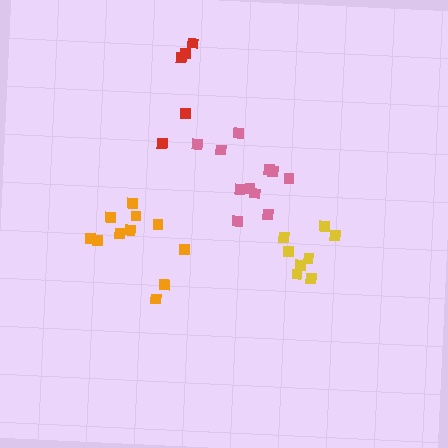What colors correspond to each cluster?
The clusters are colored: yellow, pink, orange, red.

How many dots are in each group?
Group 1: 8 dots, Group 2: 11 dots, Group 3: 11 dots, Group 4: 5 dots (35 total).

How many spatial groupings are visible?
There are 4 spatial groupings.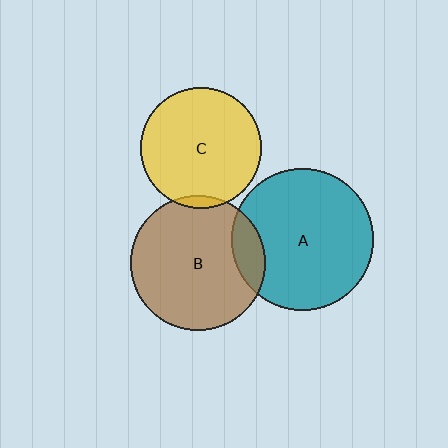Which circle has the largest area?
Circle A (teal).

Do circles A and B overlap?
Yes.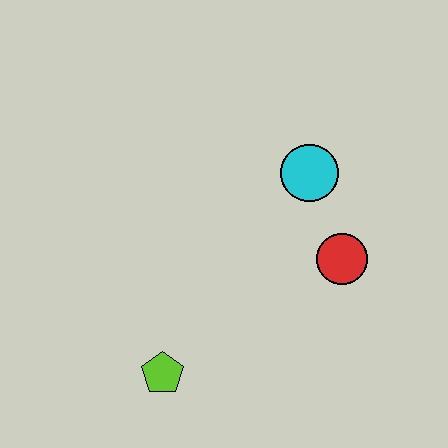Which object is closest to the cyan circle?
The red circle is closest to the cyan circle.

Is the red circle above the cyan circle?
No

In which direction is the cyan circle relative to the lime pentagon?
The cyan circle is above the lime pentagon.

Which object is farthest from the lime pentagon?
The cyan circle is farthest from the lime pentagon.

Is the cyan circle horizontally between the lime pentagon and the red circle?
Yes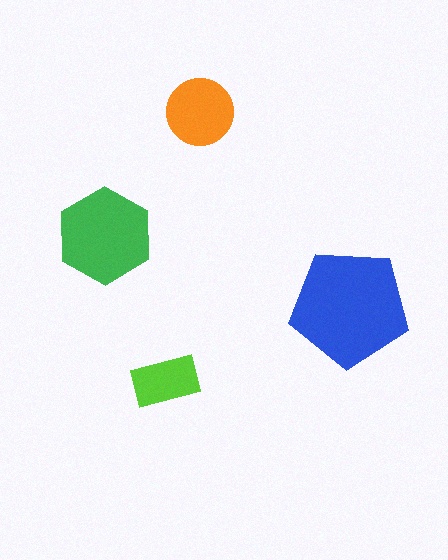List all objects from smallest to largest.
The lime rectangle, the orange circle, the green hexagon, the blue pentagon.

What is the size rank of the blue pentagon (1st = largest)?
1st.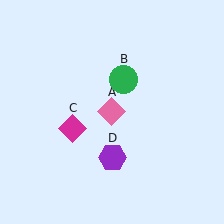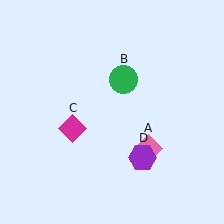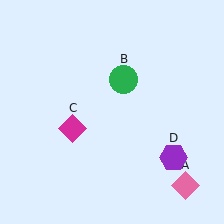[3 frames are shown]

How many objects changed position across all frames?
2 objects changed position: pink diamond (object A), purple hexagon (object D).